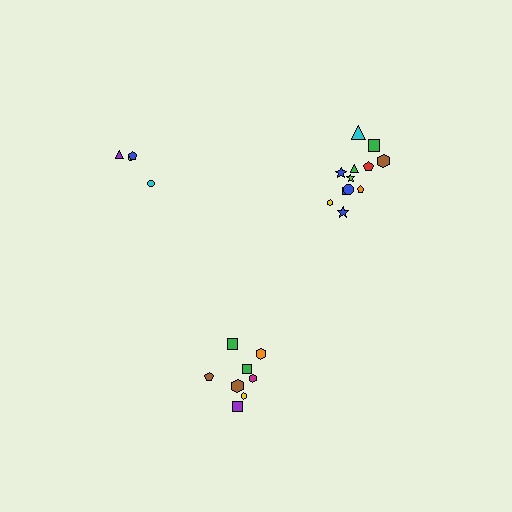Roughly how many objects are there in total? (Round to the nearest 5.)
Roughly 25 objects in total.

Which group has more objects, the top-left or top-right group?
The top-right group.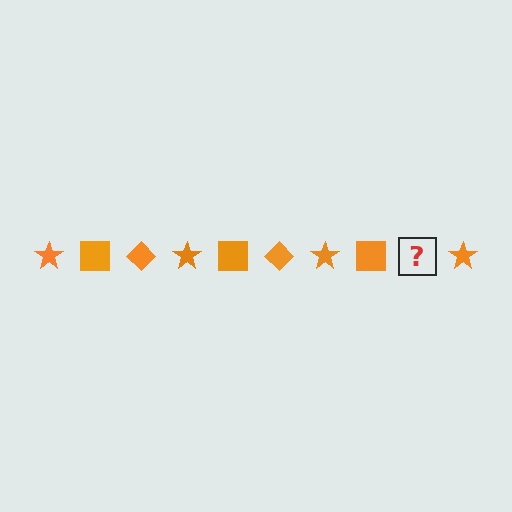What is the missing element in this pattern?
The missing element is an orange diamond.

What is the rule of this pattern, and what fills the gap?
The rule is that the pattern cycles through star, square, diamond shapes in orange. The gap should be filled with an orange diamond.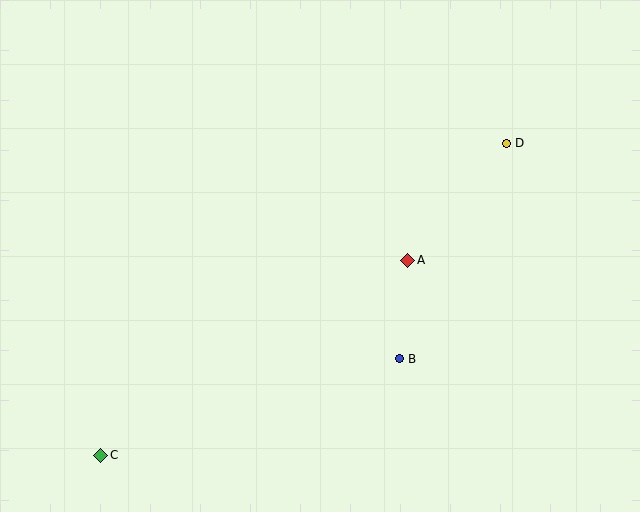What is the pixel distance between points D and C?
The distance between D and C is 512 pixels.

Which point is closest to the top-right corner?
Point D is closest to the top-right corner.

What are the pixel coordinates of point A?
Point A is at (408, 260).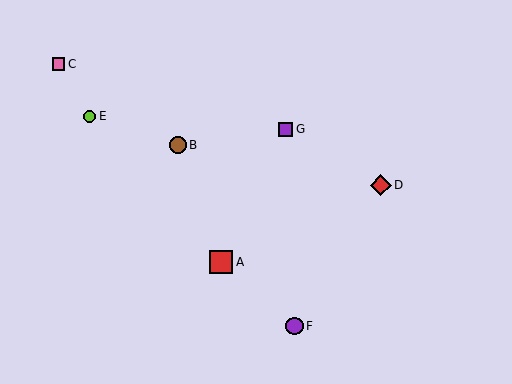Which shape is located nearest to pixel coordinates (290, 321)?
The purple circle (labeled F) at (294, 326) is nearest to that location.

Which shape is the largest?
The red square (labeled A) is the largest.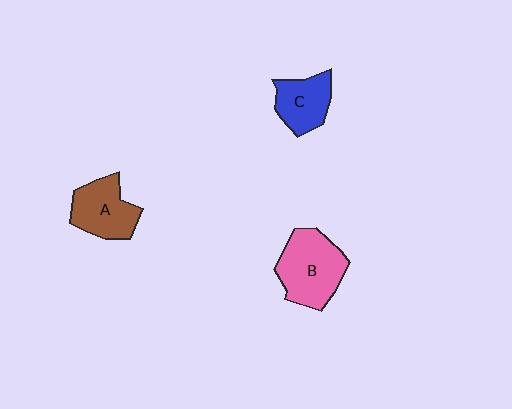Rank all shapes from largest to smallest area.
From largest to smallest: B (pink), A (brown), C (blue).